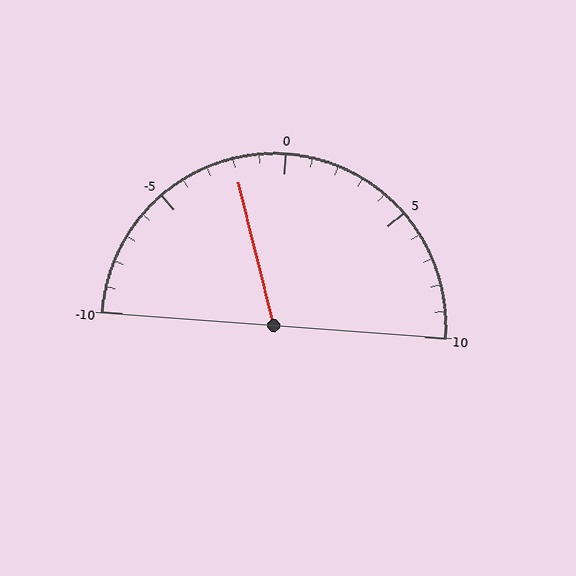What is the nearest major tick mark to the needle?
The nearest major tick mark is 0.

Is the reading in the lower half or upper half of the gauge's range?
The reading is in the lower half of the range (-10 to 10).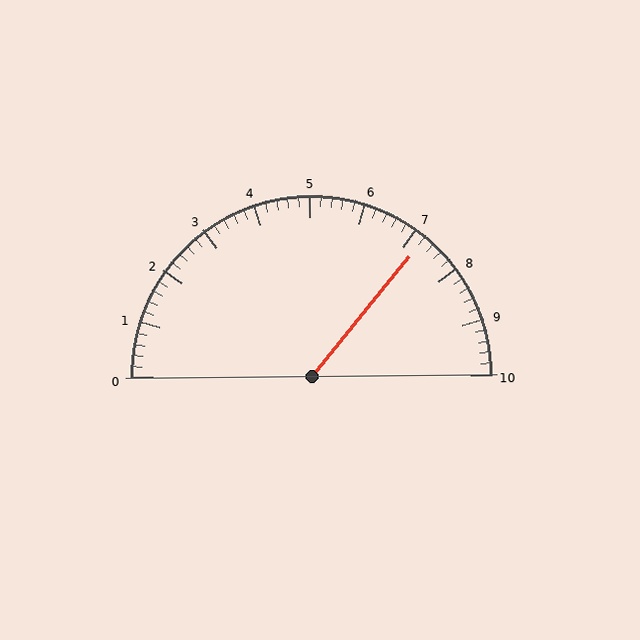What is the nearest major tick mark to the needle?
The nearest major tick mark is 7.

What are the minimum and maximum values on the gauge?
The gauge ranges from 0 to 10.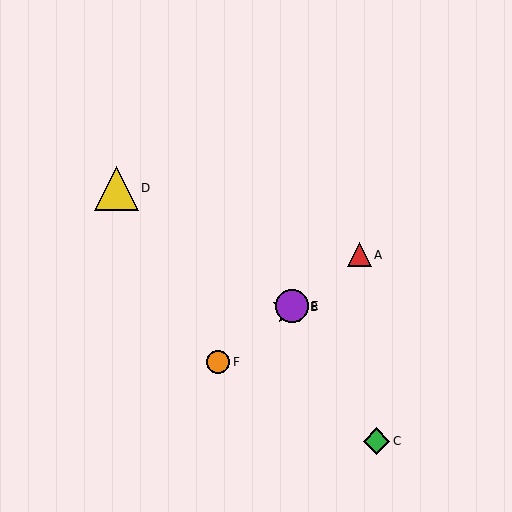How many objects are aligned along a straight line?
4 objects (A, B, E, F) are aligned along a straight line.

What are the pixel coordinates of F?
Object F is at (218, 362).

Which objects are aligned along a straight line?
Objects A, B, E, F are aligned along a straight line.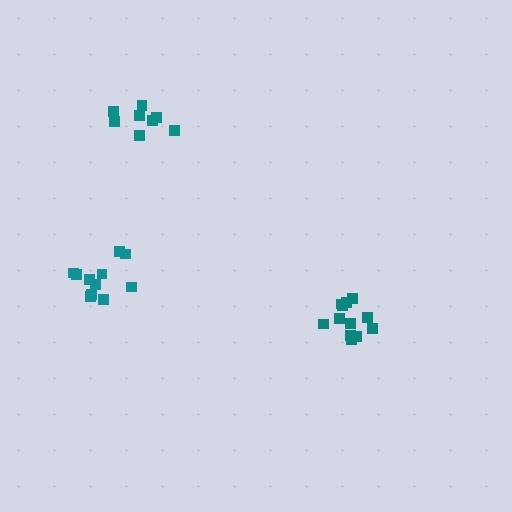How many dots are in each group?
Group 1: 12 dots, Group 2: 8 dots, Group 3: 11 dots (31 total).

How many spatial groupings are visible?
There are 3 spatial groupings.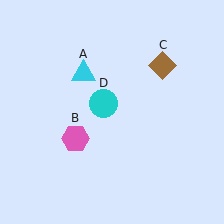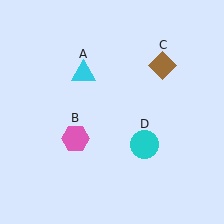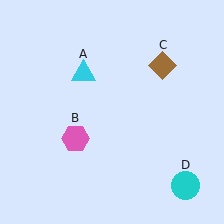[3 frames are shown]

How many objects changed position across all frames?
1 object changed position: cyan circle (object D).